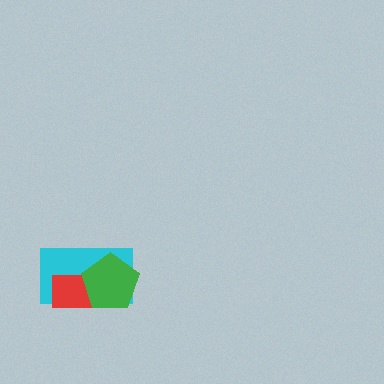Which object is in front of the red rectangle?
The green pentagon is in front of the red rectangle.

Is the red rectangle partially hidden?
Yes, it is partially covered by another shape.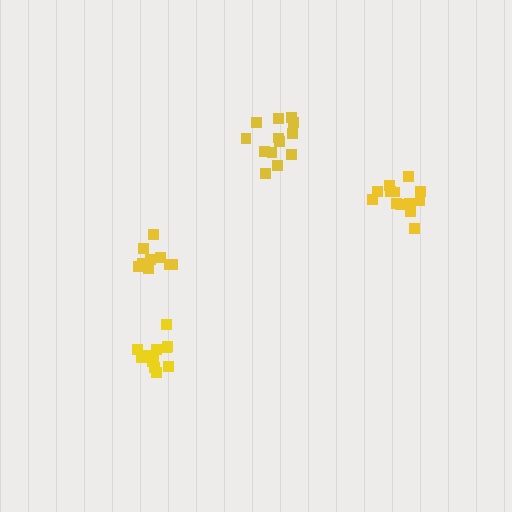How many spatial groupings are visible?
There are 4 spatial groupings.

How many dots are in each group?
Group 1: 13 dots, Group 2: 9 dots, Group 3: 13 dots, Group 4: 13 dots (48 total).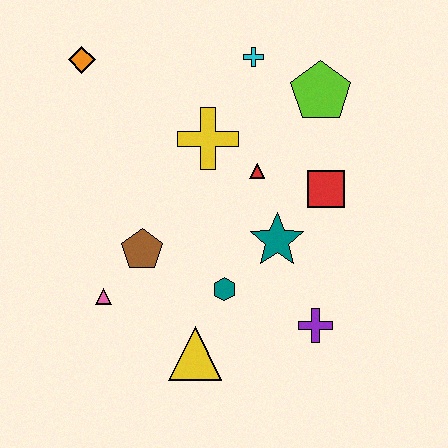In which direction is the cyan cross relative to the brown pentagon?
The cyan cross is above the brown pentagon.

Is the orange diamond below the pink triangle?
No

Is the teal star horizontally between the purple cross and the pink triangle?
Yes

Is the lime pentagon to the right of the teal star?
Yes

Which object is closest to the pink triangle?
The brown pentagon is closest to the pink triangle.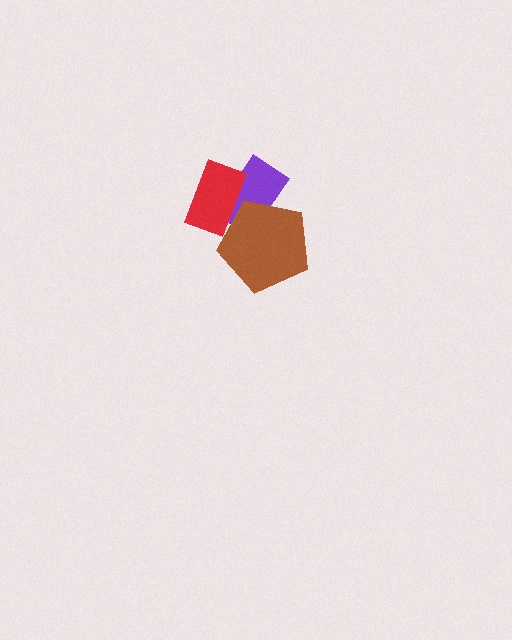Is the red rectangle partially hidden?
Yes, it is partially covered by another shape.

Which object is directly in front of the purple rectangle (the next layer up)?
The red rectangle is directly in front of the purple rectangle.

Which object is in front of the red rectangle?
The brown pentagon is in front of the red rectangle.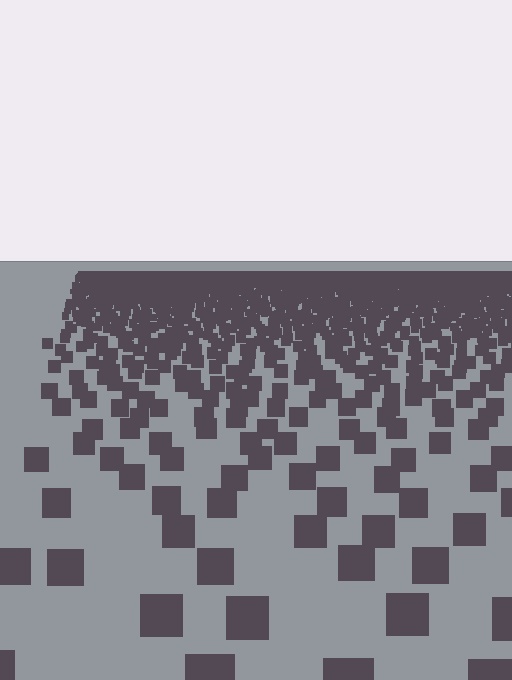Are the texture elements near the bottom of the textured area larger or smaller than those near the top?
Larger. Near the bottom, elements are closer to the viewer and appear at a bigger on-screen size.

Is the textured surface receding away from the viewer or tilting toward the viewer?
The surface is receding away from the viewer. Texture elements get smaller and denser toward the top.